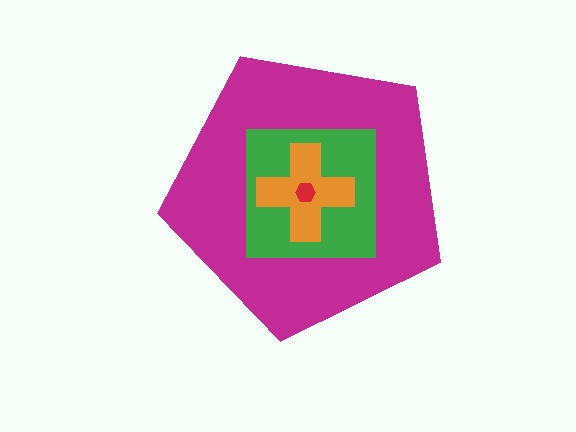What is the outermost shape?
The magenta pentagon.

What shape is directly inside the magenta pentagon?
The green square.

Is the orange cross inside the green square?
Yes.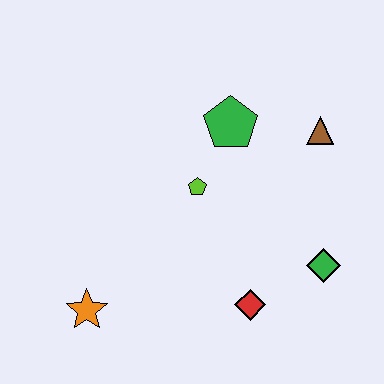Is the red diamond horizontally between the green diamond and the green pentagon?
Yes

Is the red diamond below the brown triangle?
Yes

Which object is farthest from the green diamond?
The orange star is farthest from the green diamond.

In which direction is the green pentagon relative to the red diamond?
The green pentagon is above the red diamond.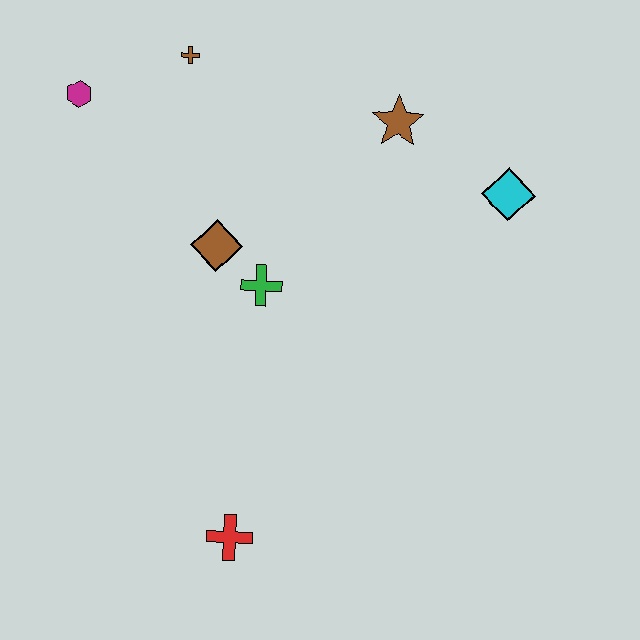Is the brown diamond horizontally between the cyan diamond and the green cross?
No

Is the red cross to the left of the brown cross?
No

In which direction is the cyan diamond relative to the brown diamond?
The cyan diamond is to the right of the brown diamond.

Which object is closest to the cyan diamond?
The brown star is closest to the cyan diamond.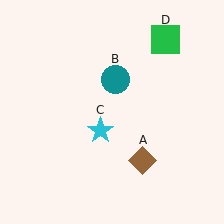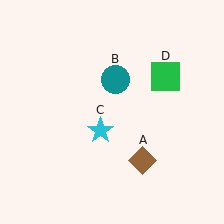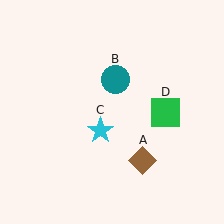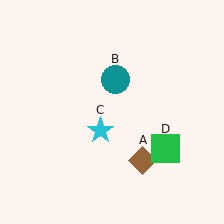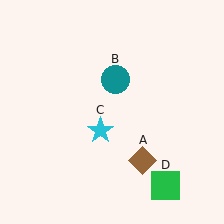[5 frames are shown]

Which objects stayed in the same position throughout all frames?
Brown diamond (object A) and teal circle (object B) and cyan star (object C) remained stationary.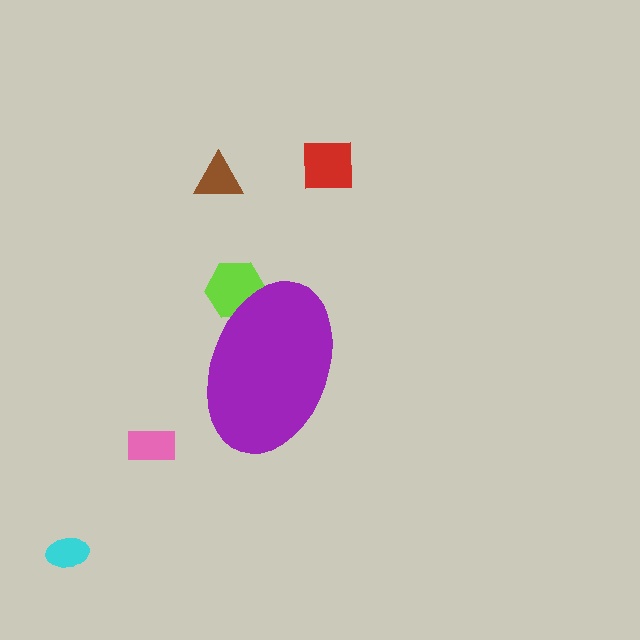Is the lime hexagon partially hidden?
Yes, the lime hexagon is partially hidden behind the purple ellipse.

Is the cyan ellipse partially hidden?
No, the cyan ellipse is fully visible.